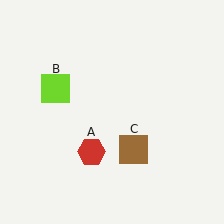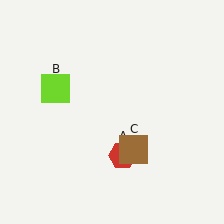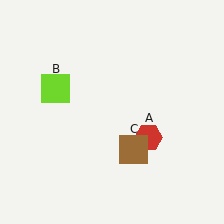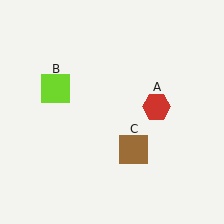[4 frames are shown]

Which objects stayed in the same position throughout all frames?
Lime square (object B) and brown square (object C) remained stationary.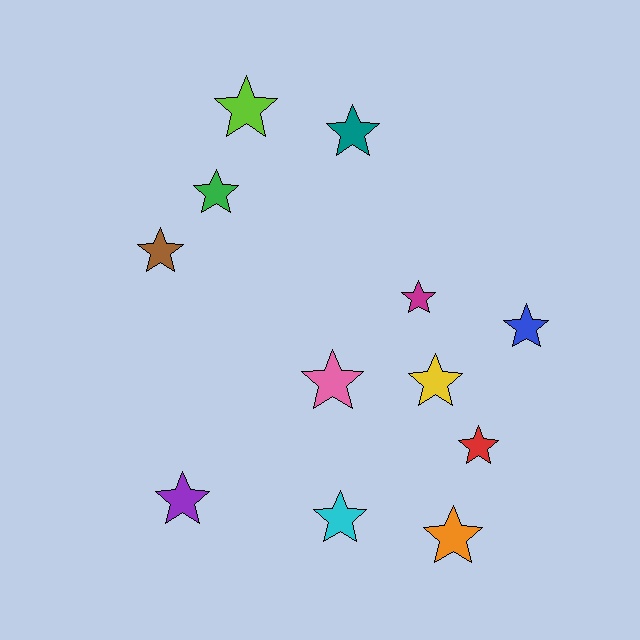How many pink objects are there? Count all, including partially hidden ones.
There is 1 pink object.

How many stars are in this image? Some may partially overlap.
There are 12 stars.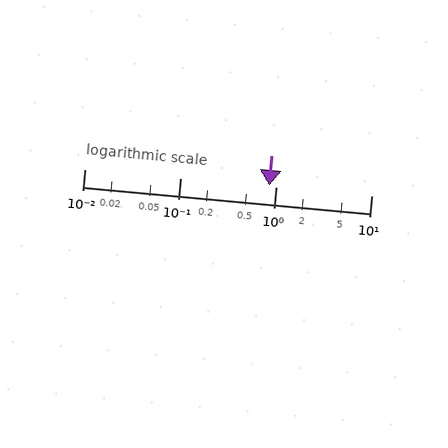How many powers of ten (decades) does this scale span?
The scale spans 3 decades, from 0.01 to 10.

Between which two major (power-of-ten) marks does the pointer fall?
The pointer is between 0.1 and 1.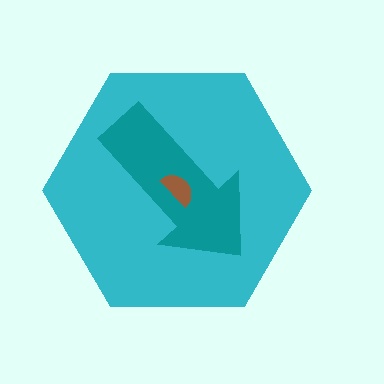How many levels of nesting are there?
3.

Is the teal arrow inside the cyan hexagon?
Yes.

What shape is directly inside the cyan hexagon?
The teal arrow.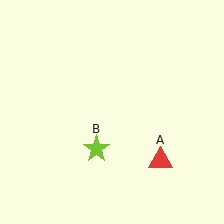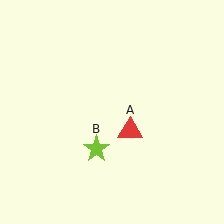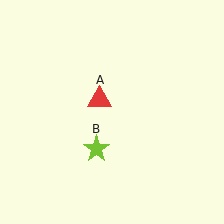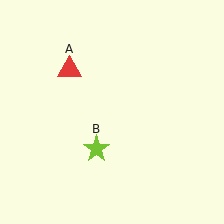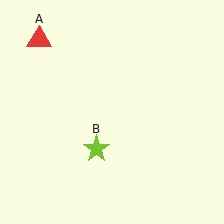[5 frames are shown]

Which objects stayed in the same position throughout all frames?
Lime star (object B) remained stationary.